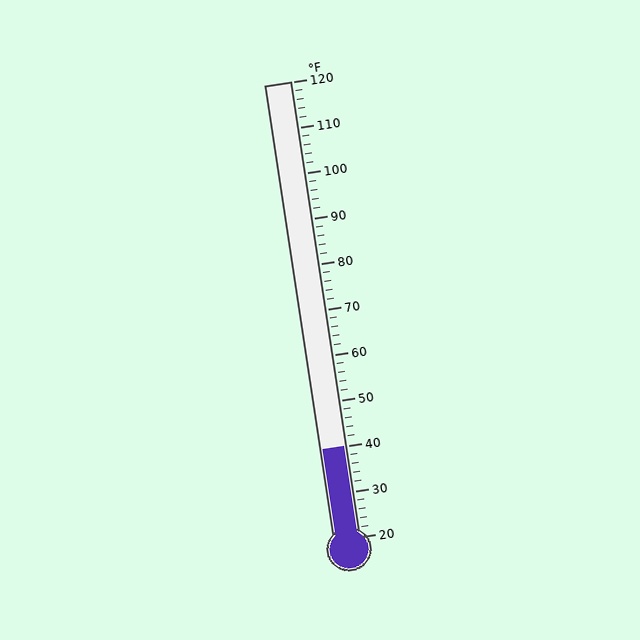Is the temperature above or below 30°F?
The temperature is above 30°F.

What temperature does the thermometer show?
The thermometer shows approximately 40°F.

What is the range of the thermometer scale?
The thermometer scale ranges from 20°F to 120°F.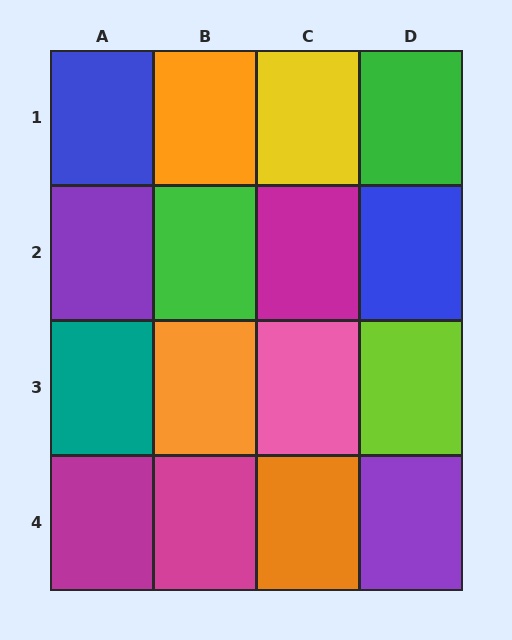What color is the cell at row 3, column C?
Pink.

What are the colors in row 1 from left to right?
Blue, orange, yellow, green.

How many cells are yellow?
1 cell is yellow.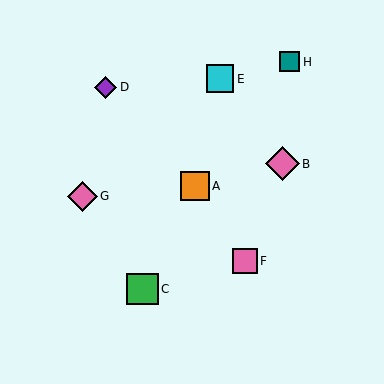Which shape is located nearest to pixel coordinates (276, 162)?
The pink diamond (labeled B) at (282, 164) is nearest to that location.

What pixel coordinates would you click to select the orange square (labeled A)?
Click at (195, 186) to select the orange square A.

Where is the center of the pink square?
The center of the pink square is at (245, 261).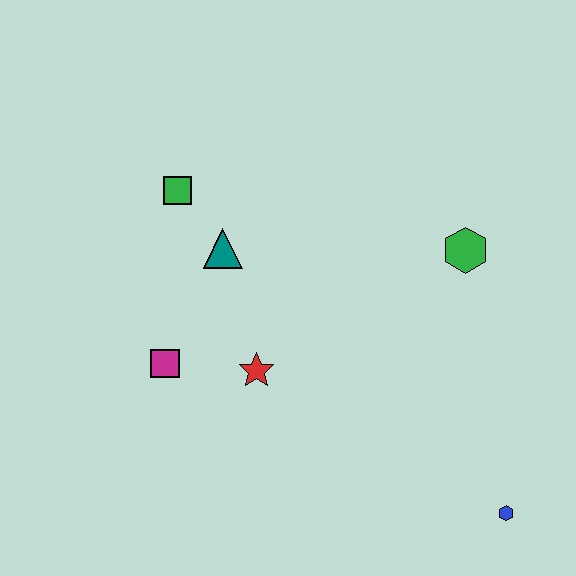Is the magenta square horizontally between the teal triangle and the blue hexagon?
No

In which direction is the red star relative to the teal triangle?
The red star is below the teal triangle.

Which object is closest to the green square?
The teal triangle is closest to the green square.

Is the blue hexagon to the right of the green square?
Yes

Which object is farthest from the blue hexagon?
The green square is farthest from the blue hexagon.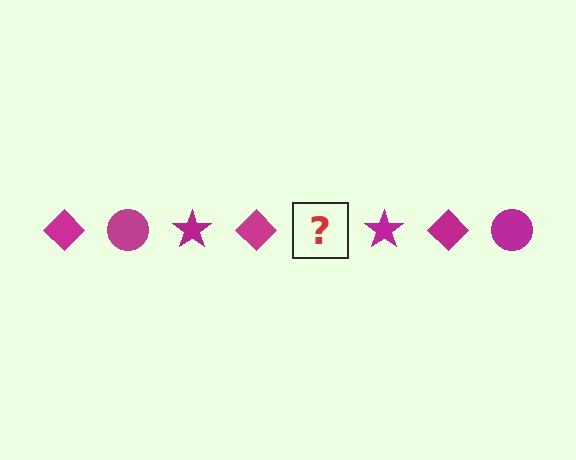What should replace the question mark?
The question mark should be replaced with a magenta circle.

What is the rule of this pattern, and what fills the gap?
The rule is that the pattern cycles through diamond, circle, star shapes in magenta. The gap should be filled with a magenta circle.